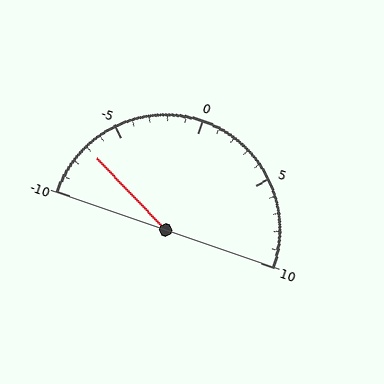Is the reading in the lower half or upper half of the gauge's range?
The reading is in the lower half of the range (-10 to 10).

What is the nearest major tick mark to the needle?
The nearest major tick mark is -5.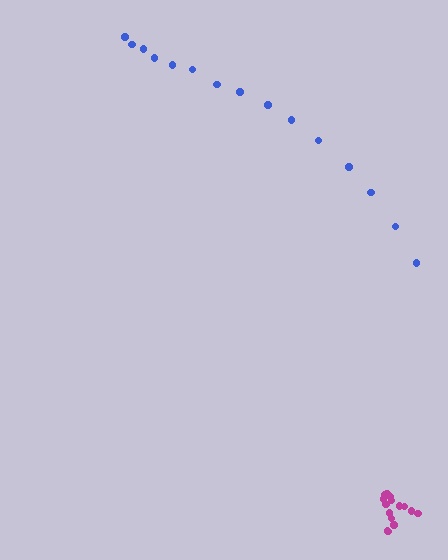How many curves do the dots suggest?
There are 2 distinct paths.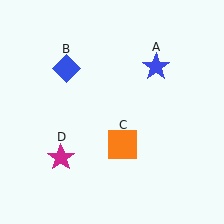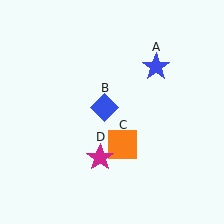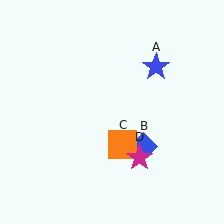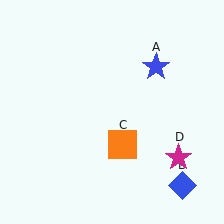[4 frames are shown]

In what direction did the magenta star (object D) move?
The magenta star (object D) moved right.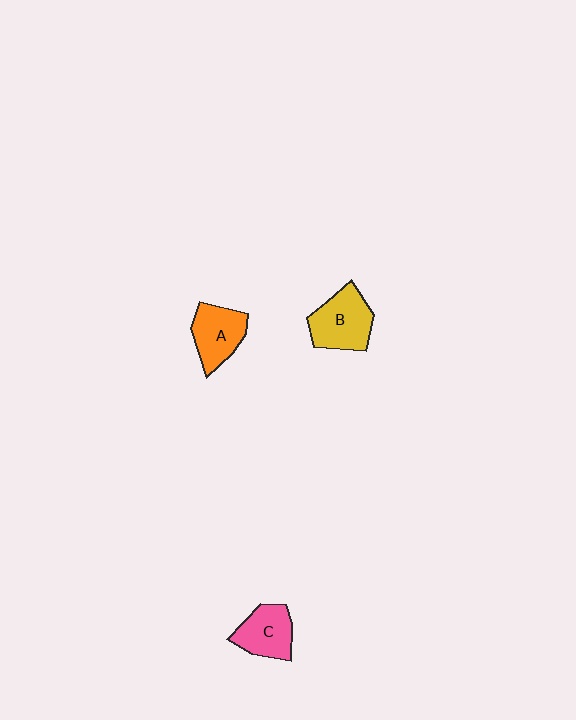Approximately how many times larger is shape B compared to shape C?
Approximately 1.3 times.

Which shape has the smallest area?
Shape C (pink).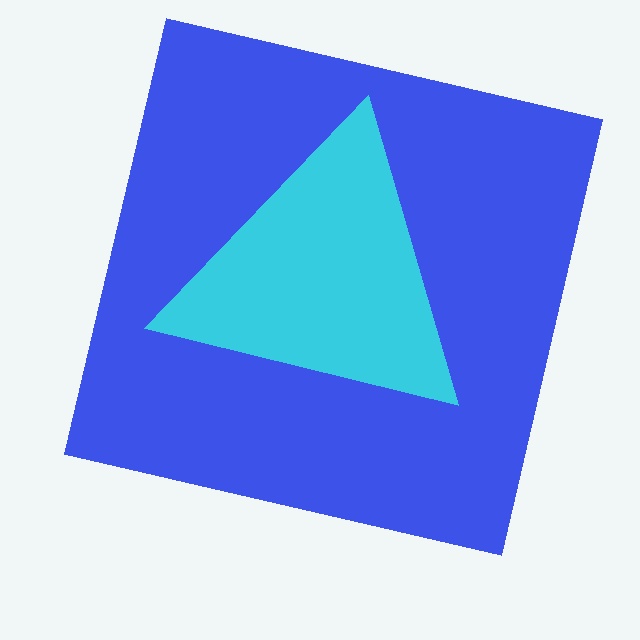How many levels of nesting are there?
2.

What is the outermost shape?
The blue square.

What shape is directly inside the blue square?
The cyan triangle.